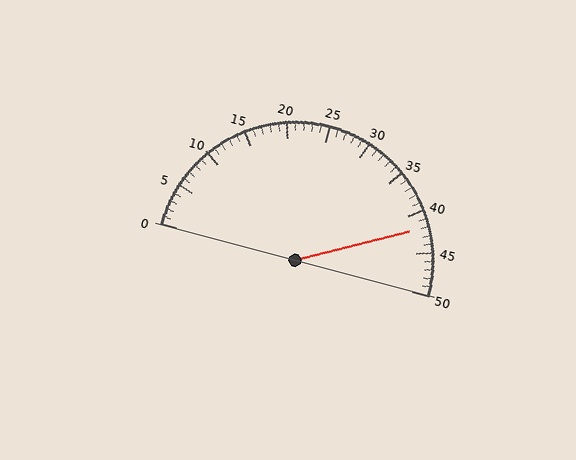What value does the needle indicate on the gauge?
The needle indicates approximately 42.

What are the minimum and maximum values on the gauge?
The gauge ranges from 0 to 50.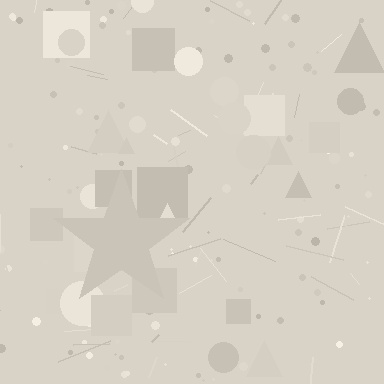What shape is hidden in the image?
A star is hidden in the image.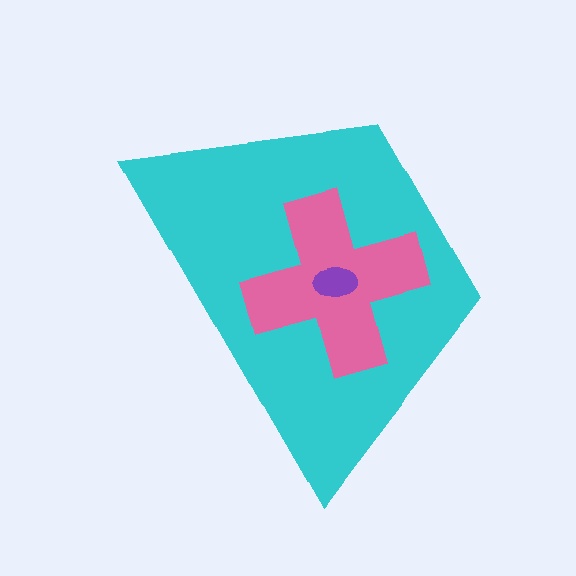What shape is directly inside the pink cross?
The purple ellipse.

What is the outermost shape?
The cyan trapezoid.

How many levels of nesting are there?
3.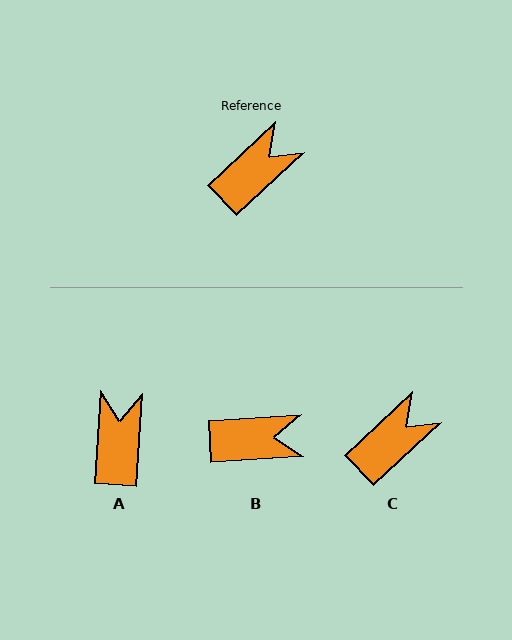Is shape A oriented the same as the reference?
No, it is off by about 43 degrees.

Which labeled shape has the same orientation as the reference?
C.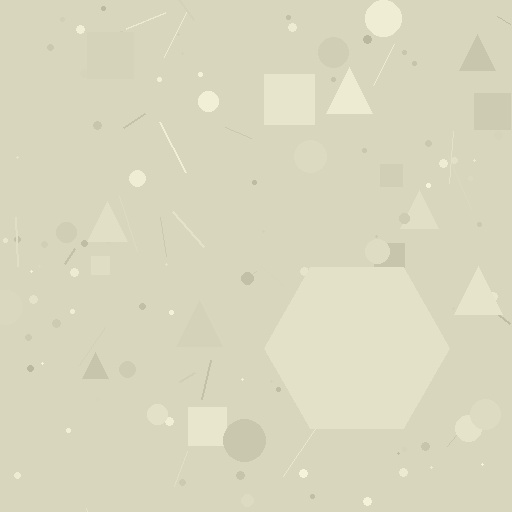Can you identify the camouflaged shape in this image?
The camouflaged shape is a hexagon.